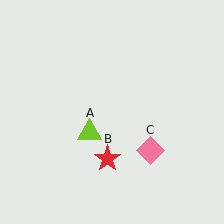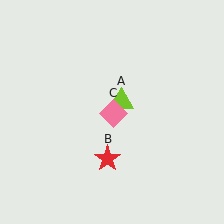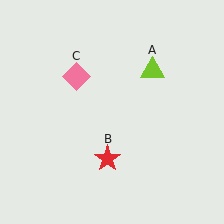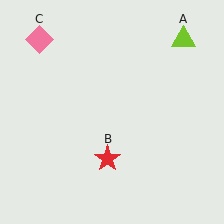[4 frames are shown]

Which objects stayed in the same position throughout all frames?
Red star (object B) remained stationary.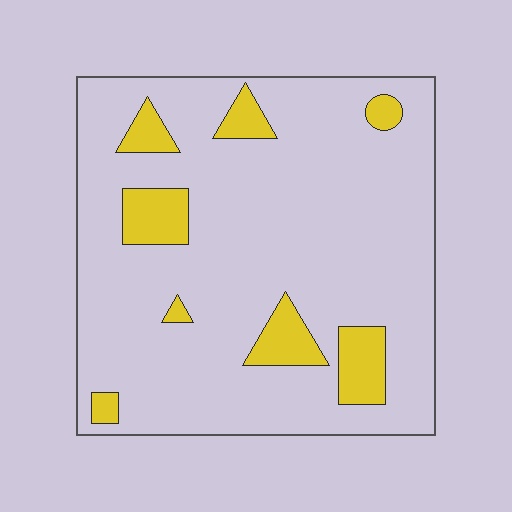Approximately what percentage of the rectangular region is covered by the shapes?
Approximately 15%.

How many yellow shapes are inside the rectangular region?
8.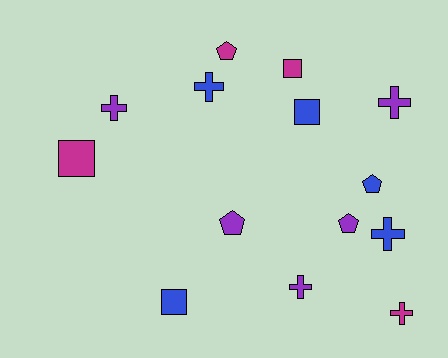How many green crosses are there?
There are no green crosses.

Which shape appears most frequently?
Cross, with 6 objects.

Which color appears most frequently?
Blue, with 5 objects.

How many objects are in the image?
There are 14 objects.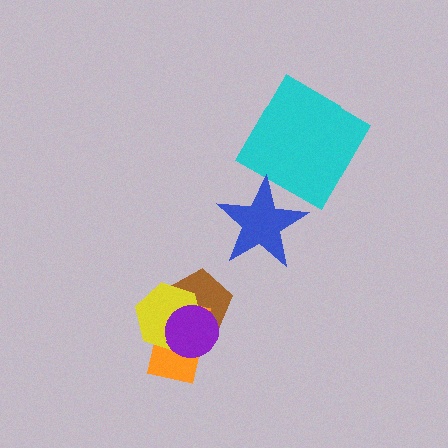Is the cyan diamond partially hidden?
No, no other shape covers it.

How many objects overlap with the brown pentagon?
3 objects overlap with the brown pentagon.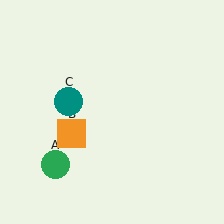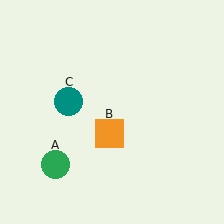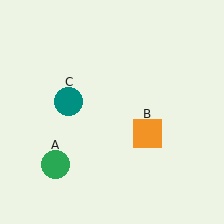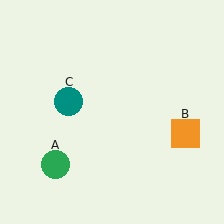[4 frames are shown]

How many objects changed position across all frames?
1 object changed position: orange square (object B).